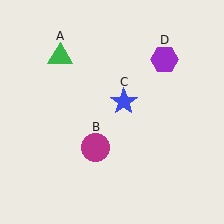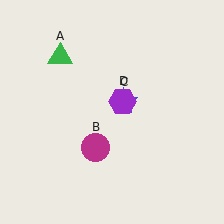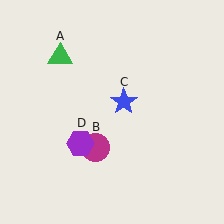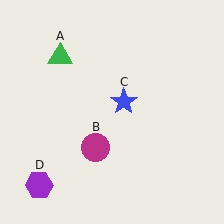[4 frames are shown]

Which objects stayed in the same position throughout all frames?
Green triangle (object A) and magenta circle (object B) and blue star (object C) remained stationary.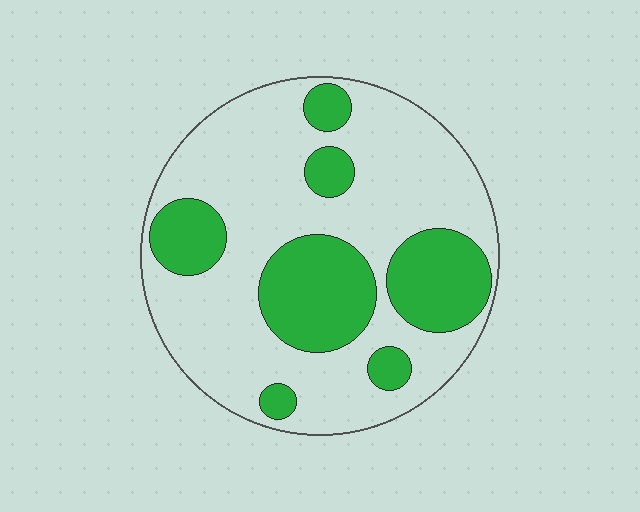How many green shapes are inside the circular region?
7.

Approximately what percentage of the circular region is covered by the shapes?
Approximately 30%.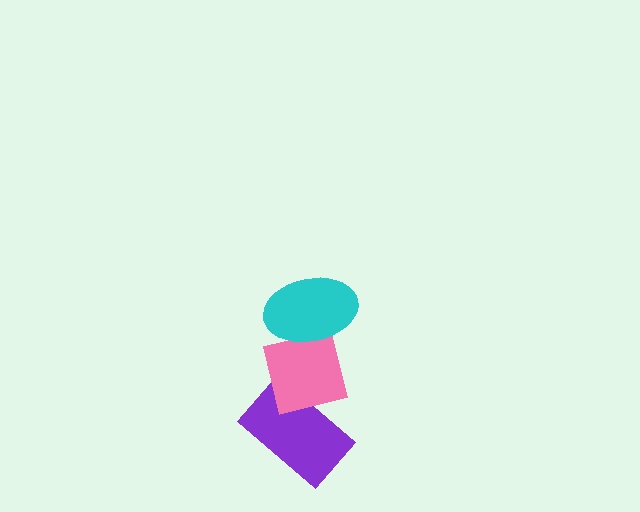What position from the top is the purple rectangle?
The purple rectangle is 3rd from the top.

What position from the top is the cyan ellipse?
The cyan ellipse is 1st from the top.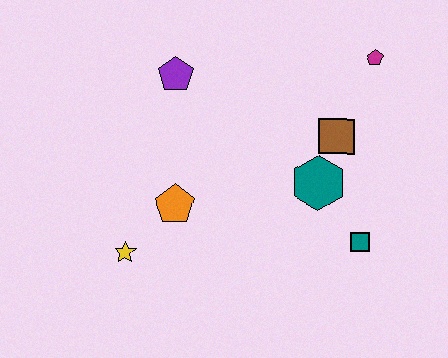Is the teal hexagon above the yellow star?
Yes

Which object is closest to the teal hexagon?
The brown square is closest to the teal hexagon.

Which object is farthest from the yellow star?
The magenta pentagon is farthest from the yellow star.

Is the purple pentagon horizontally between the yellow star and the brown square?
Yes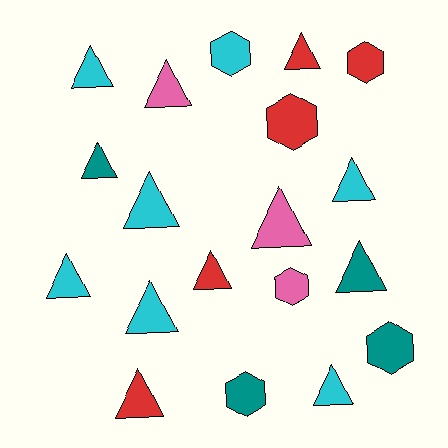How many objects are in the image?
There are 19 objects.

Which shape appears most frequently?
Triangle, with 13 objects.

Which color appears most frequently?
Cyan, with 7 objects.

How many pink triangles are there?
There are 2 pink triangles.